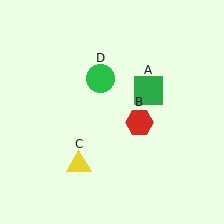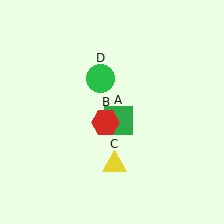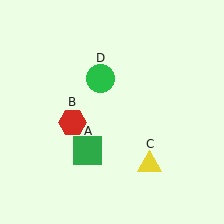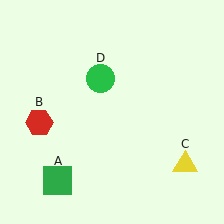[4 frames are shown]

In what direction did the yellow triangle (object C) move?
The yellow triangle (object C) moved right.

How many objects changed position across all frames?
3 objects changed position: green square (object A), red hexagon (object B), yellow triangle (object C).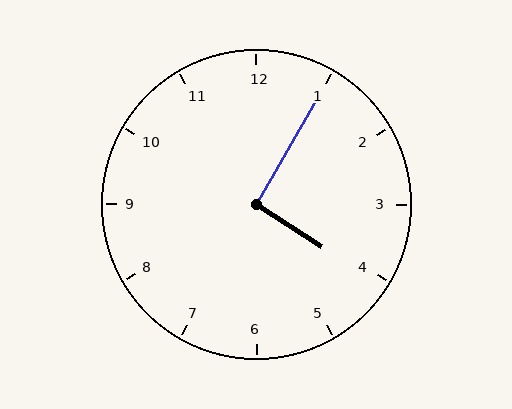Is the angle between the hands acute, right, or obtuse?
It is right.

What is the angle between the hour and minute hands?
Approximately 92 degrees.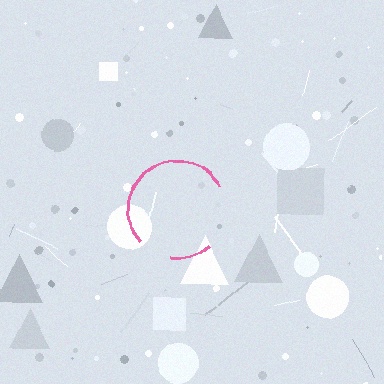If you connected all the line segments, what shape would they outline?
They would outline a circle.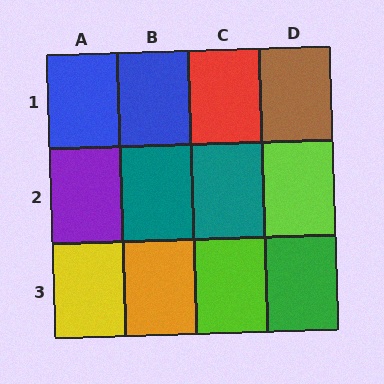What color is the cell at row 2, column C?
Teal.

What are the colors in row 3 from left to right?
Yellow, orange, lime, green.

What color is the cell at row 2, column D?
Lime.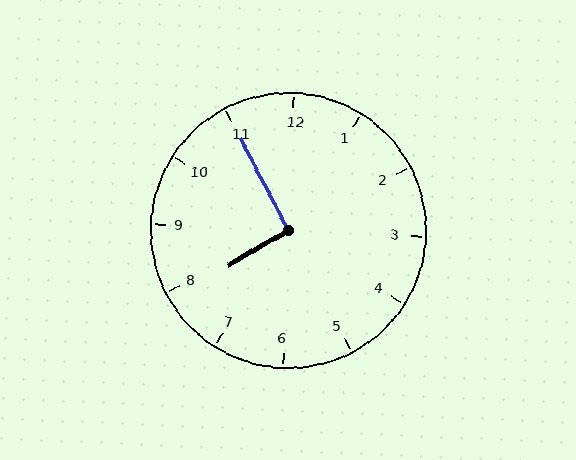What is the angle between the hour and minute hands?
Approximately 92 degrees.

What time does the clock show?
7:55.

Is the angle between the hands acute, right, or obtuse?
It is right.